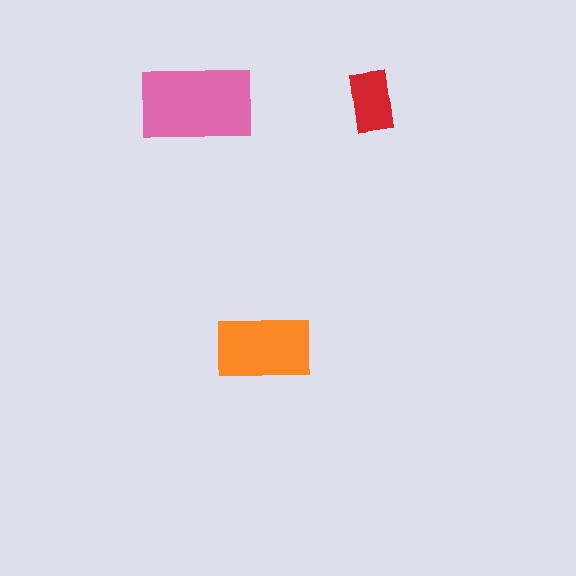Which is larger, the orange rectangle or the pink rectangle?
The pink one.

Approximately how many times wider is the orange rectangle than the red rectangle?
About 1.5 times wider.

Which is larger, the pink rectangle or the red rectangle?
The pink one.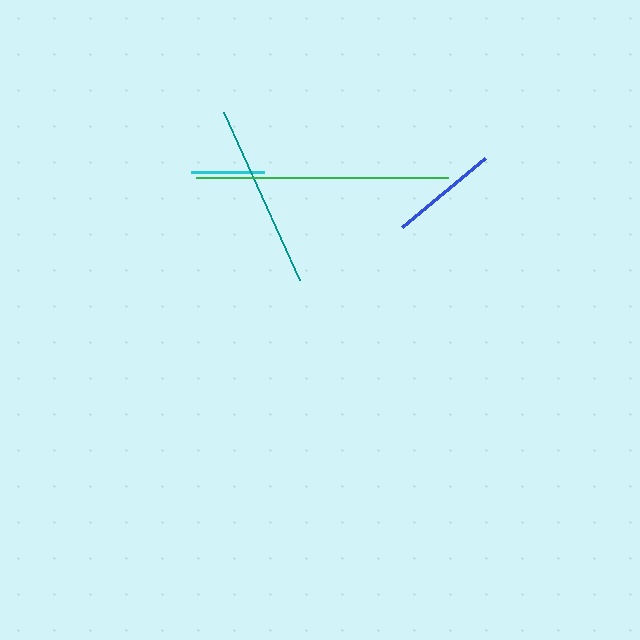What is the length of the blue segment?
The blue segment is approximately 108 pixels long.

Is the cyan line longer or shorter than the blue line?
The blue line is longer than the cyan line.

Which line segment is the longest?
The green line is the longest at approximately 252 pixels.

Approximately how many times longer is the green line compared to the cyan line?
The green line is approximately 3.5 times the length of the cyan line.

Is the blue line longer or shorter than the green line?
The green line is longer than the blue line.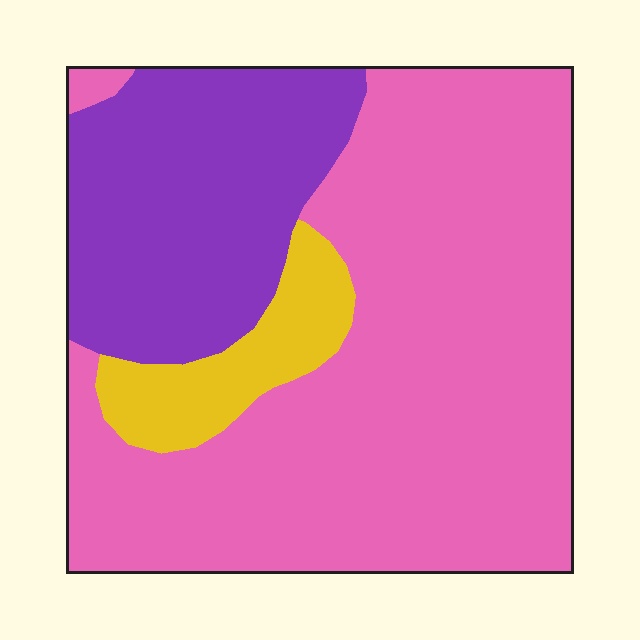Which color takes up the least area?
Yellow, at roughly 10%.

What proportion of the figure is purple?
Purple covers about 25% of the figure.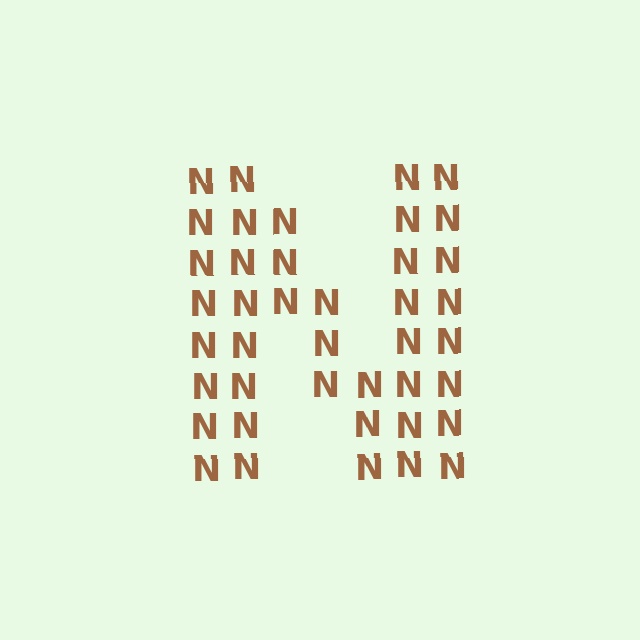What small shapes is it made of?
It is made of small letter N's.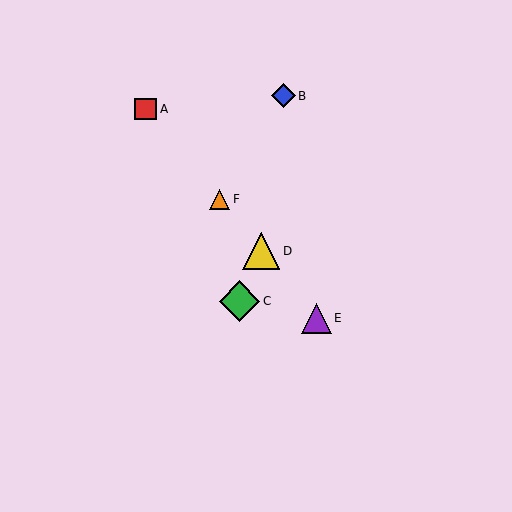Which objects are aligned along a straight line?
Objects A, D, E, F are aligned along a straight line.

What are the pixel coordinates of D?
Object D is at (261, 251).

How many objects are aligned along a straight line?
4 objects (A, D, E, F) are aligned along a straight line.